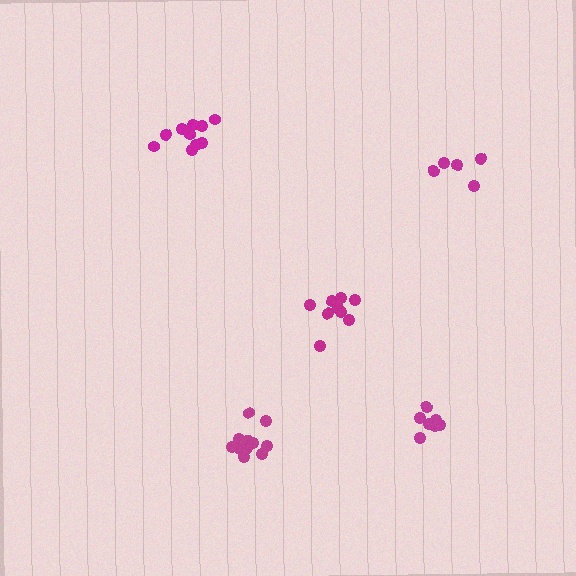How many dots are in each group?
Group 1: 5 dots, Group 2: 7 dots, Group 3: 10 dots, Group 4: 11 dots, Group 5: 9 dots (42 total).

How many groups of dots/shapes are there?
There are 5 groups.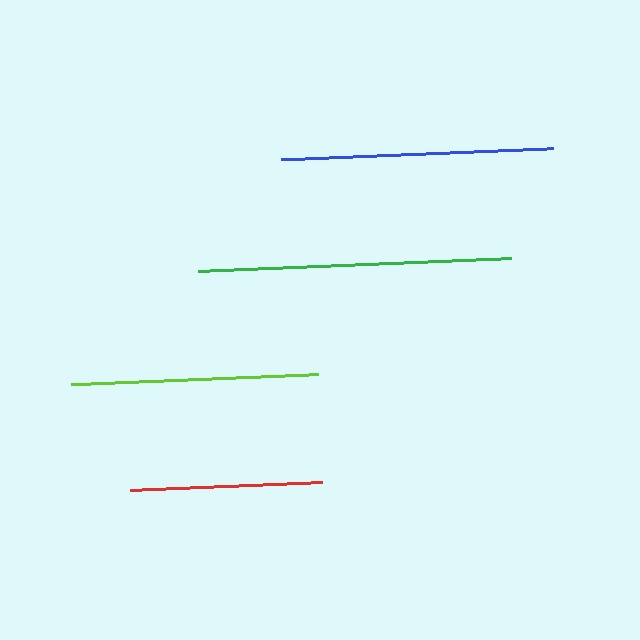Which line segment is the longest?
The green line is the longest at approximately 313 pixels.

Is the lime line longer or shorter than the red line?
The lime line is longer than the red line.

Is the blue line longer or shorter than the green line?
The green line is longer than the blue line.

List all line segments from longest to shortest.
From longest to shortest: green, blue, lime, red.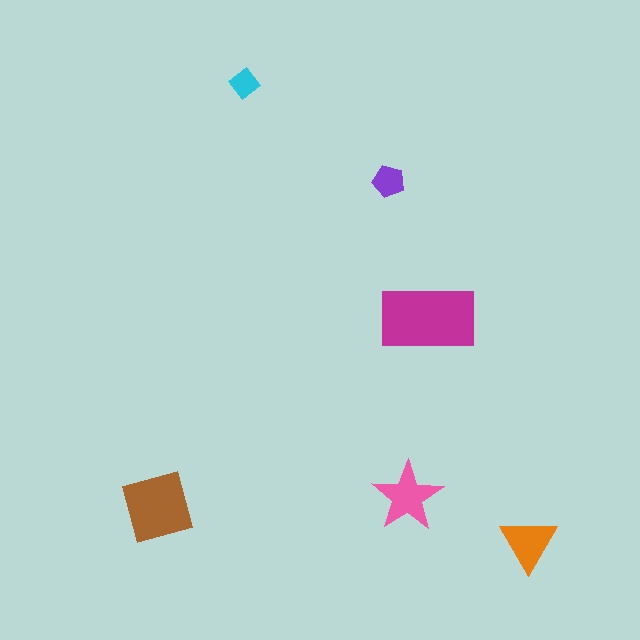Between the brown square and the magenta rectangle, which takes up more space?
The magenta rectangle.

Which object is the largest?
The magenta rectangle.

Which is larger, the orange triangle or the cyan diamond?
The orange triangle.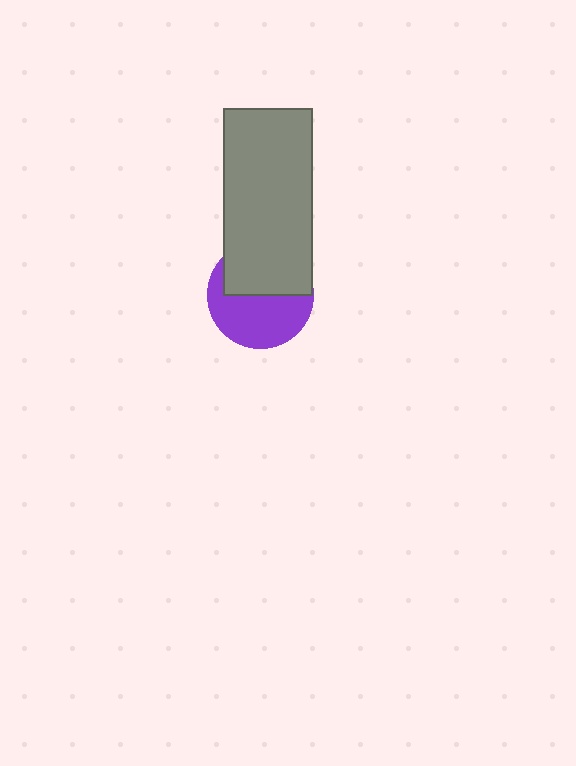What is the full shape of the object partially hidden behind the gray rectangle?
The partially hidden object is a purple circle.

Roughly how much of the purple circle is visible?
About half of it is visible (roughly 54%).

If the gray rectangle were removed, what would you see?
You would see the complete purple circle.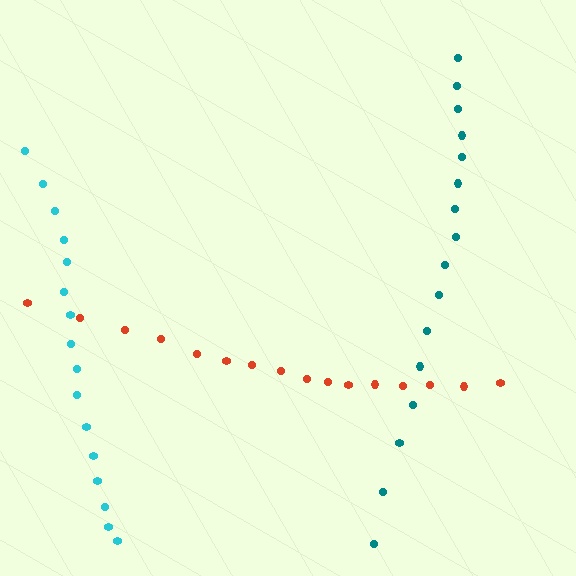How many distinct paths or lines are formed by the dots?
There are 3 distinct paths.